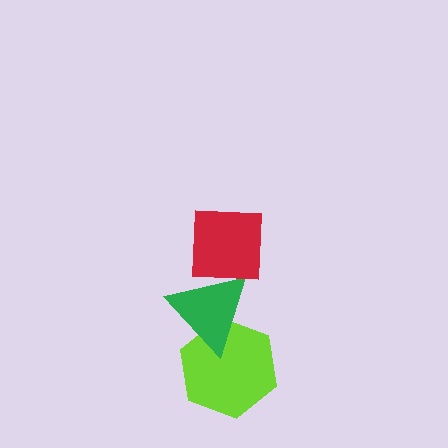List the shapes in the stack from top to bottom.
From top to bottom: the red square, the green triangle, the lime hexagon.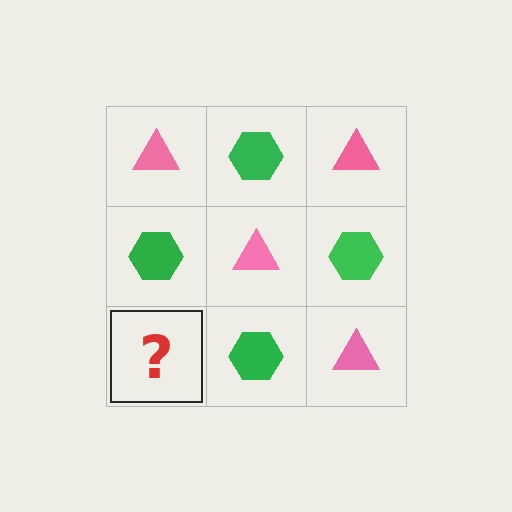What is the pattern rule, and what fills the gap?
The rule is that it alternates pink triangle and green hexagon in a checkerboard pattern. The gap should be filled with a pink triangle.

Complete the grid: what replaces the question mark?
The question mark should be replaced with a pink triangle.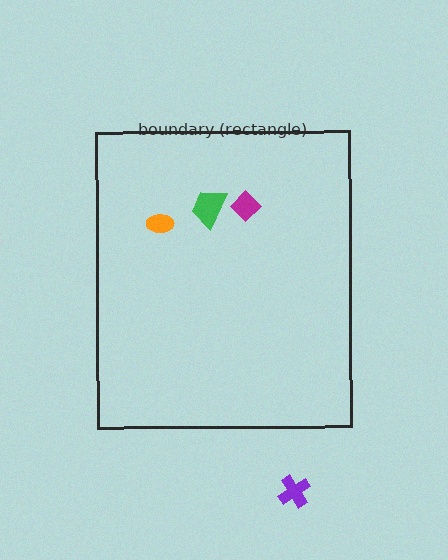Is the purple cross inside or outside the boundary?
Outside.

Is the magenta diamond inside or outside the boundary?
Inside.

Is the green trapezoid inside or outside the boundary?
Inside.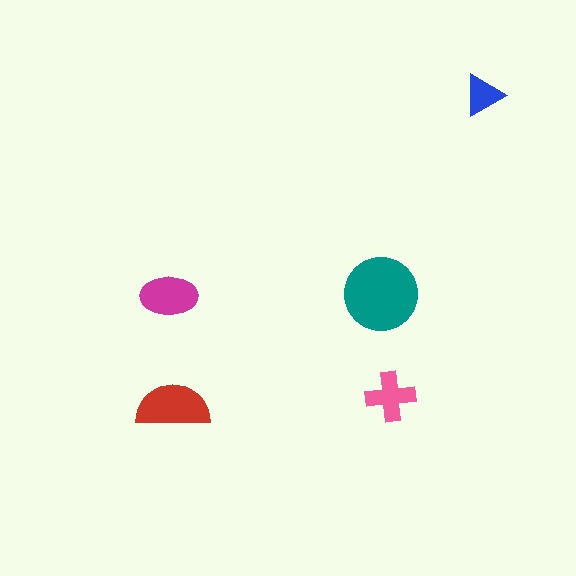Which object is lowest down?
The red semicircle is bottommost.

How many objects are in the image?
There are 5 objects in the image.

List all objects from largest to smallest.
The teal circle, the red semicircle, the magenta ellipse, the pink cross, the blue triangle.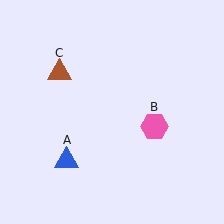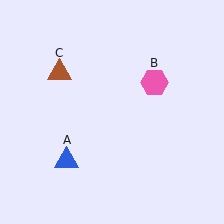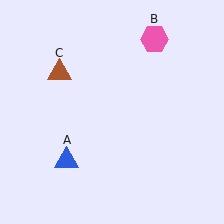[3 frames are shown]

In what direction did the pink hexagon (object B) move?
The pink hexagon (object B) moved up.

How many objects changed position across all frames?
1 object changed position: pink hexagon (object B).